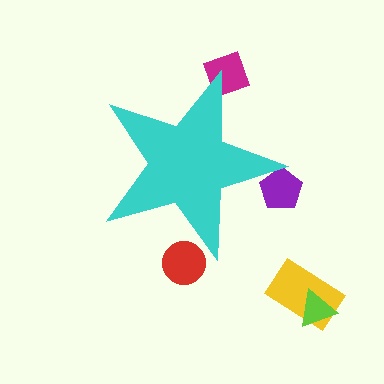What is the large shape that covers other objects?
A cyan star.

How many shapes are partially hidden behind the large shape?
3 shapes are partially hidden.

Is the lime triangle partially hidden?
No, the lime triangle is fully visible.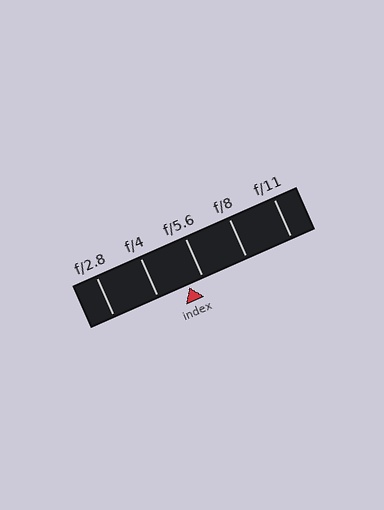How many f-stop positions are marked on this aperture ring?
There are 5 f-stop positions marked.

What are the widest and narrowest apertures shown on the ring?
The widest aperture shown is f/2.8 and the narrowest is f/11.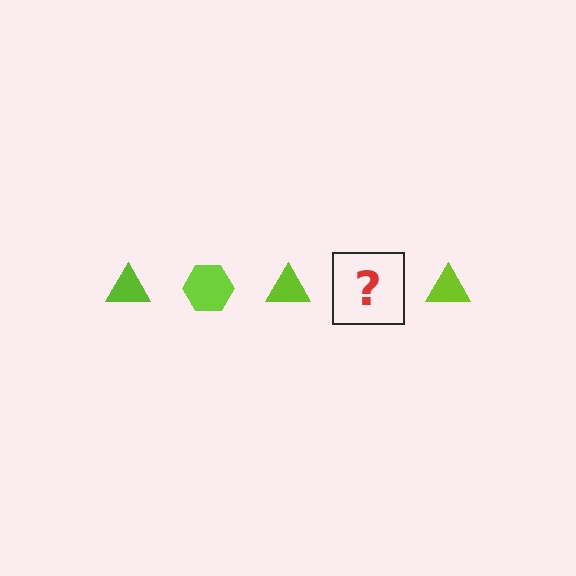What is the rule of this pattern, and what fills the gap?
The rule is that the pattern cycles through triangle, hexagon shapes in lime. The gap should be filled with a lime hexagon.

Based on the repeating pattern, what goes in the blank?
The blank should be a lime hexagon.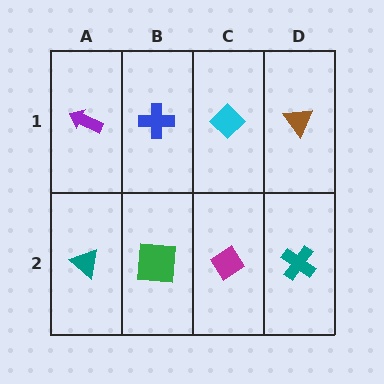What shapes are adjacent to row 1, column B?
A green square (row 2, column B), a purple arrow (row 1, column A), a cyan diamond (row 1, column C).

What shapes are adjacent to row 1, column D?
A teal cross (row 2, column D), a cyan diamond (row 1, column C).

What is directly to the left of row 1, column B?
A purple arrow.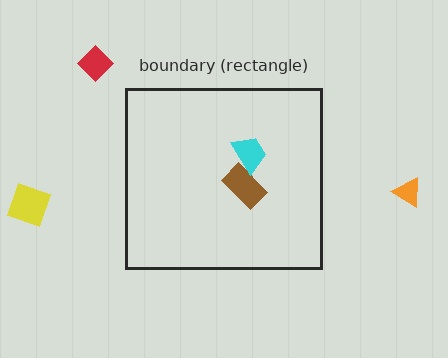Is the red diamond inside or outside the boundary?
Outside.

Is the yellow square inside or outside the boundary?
Outside.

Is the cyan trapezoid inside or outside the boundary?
Inside.